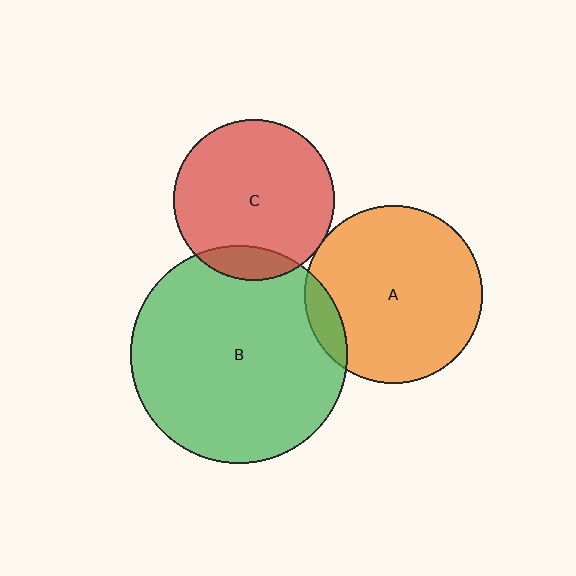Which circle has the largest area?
Circle B (green).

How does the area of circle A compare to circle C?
Approximately 1.2 times.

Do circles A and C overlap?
Yes.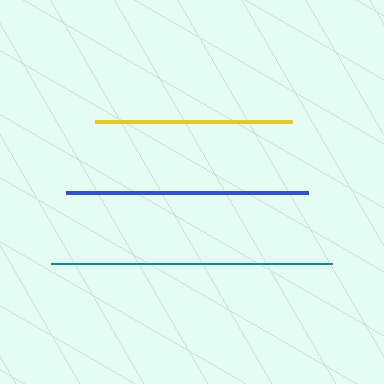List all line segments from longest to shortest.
From longest to shortest: teal, blue, yellow.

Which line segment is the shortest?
The yellow line is the shortest at approximately 197 pixels.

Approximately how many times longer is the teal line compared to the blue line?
The teal line is approximately 1.2 times the length of the blue line.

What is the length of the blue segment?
The blue segment is approximately 242 pixels long.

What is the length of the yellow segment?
The yellow segment is approximately 197 pixels long.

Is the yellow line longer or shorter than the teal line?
The teal line is longer than the yellow line.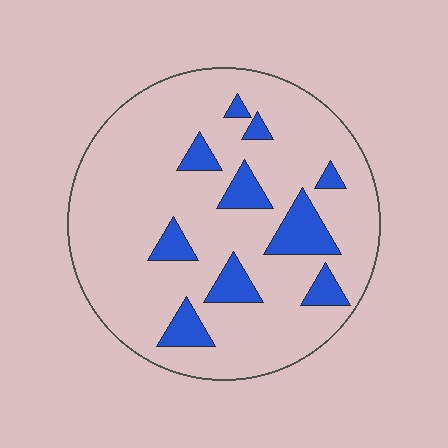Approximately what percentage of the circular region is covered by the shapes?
Approximately 15%.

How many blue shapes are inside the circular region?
10.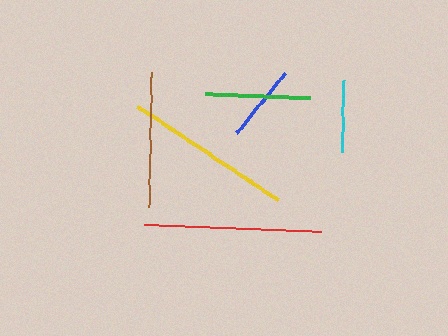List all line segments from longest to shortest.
From longest to shortest: red, yellow, brown, green, blue, cyan.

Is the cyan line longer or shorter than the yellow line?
The yellow line is longer than the cyan line.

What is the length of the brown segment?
The brown segment is approximately 135 pixels long.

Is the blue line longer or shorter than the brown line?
The brown line is longer than the blue line.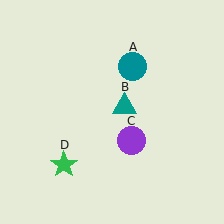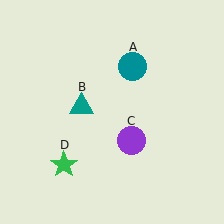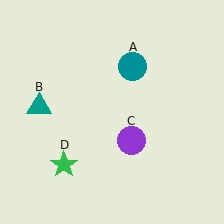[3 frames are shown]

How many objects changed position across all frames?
1 object changed position: teal triangle (object B).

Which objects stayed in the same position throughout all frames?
Teal circle (object A) and purple circle (object C) and green star (object D) remained stationary.